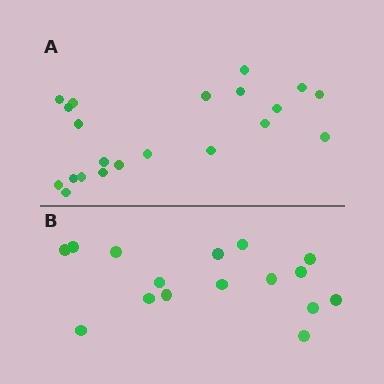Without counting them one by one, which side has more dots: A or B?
Region A (the top region) has more dots.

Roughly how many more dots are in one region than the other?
Region A has about 5 more dots than region B.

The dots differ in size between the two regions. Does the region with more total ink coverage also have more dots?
No. Region B has more total ink coverage because its dots are larger, but region A actually contains more individual dots. Total area can be misleading — the number of items is what matters here.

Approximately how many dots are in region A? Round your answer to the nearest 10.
About 20 dots. (The exact count is 21, which rounds to 20.)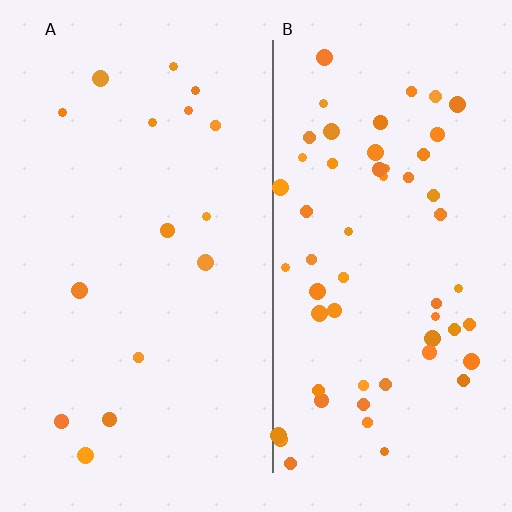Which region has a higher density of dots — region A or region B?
B (the right).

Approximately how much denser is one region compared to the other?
Approximately 3.7× — region B over region A.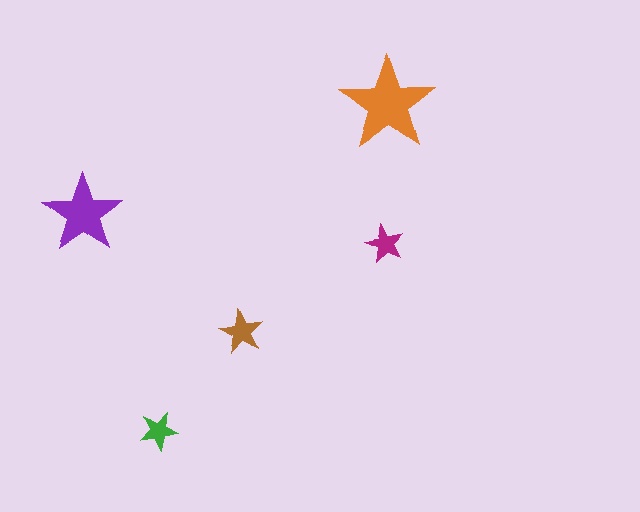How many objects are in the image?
There are 5 objects in the image.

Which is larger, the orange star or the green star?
The orange one.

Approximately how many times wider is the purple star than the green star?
About 2 times wider.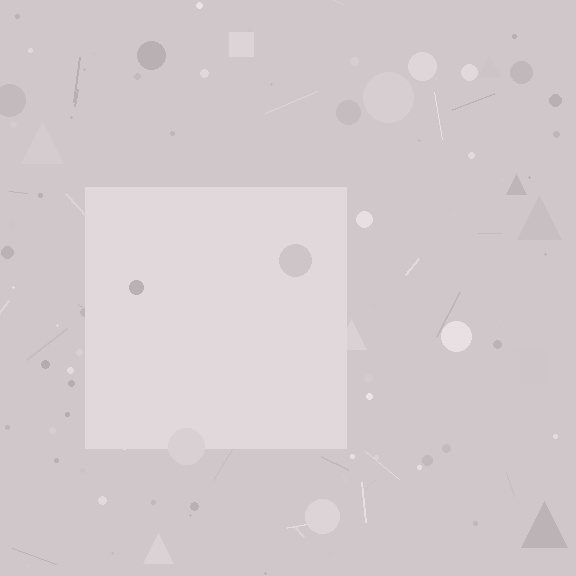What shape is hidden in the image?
A square is hidden in the image.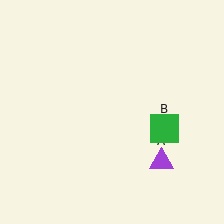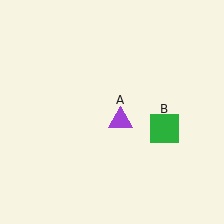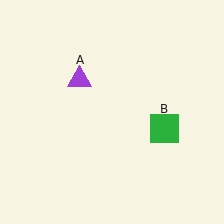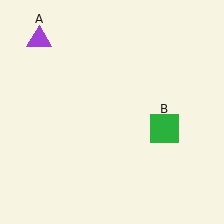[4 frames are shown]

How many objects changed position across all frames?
1 object changed position: purple triangle (object A).